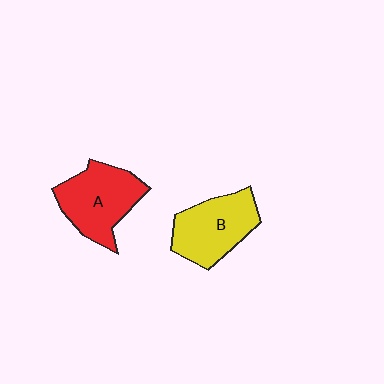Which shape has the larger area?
Shape A (red).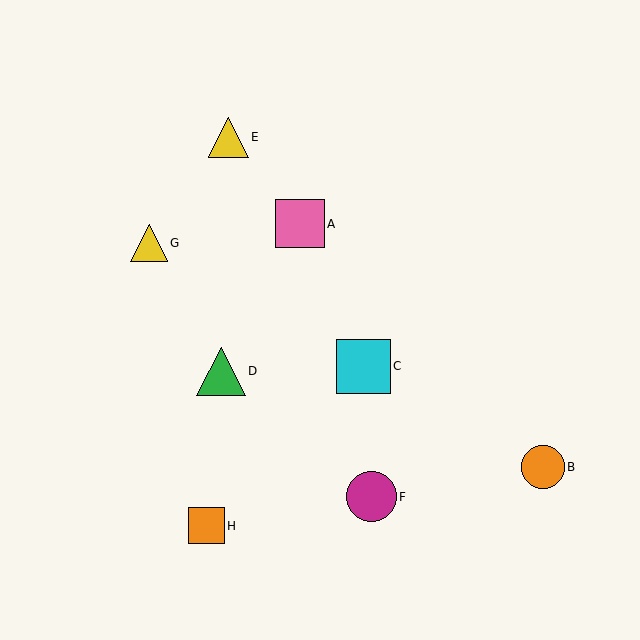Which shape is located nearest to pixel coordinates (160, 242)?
The yellow triangle (labeled G) at (149, 243) is nearest to that location.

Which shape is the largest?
The cyan square (labeled C) is the largest.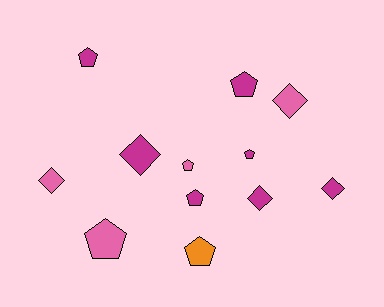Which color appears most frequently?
Magenta, with 7 objects.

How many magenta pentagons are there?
There are 4 magenta pentagons.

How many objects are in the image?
There are 12 objects.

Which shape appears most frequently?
Pentagon, with 7 objects.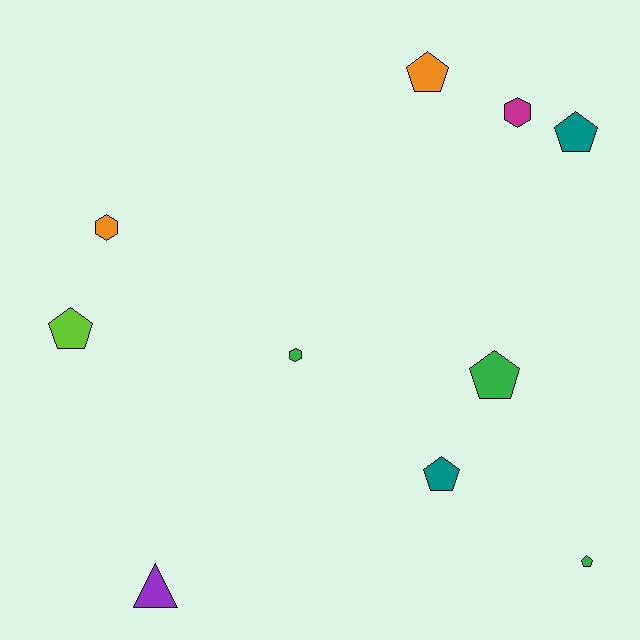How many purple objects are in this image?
There is 1 purple object.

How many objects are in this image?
There are 10 objects.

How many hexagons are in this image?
There are 3 hexagons.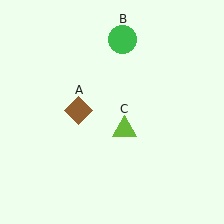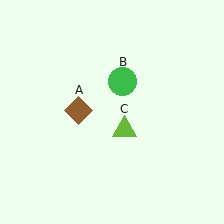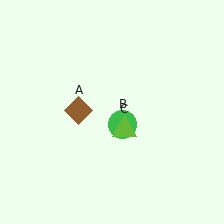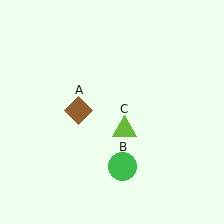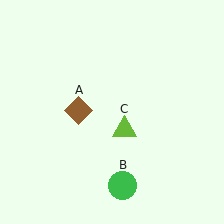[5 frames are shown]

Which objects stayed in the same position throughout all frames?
Brown diamond (object A) and lime triangle (object C) remained stationary.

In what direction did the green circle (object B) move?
The green circle (object B) moved down.